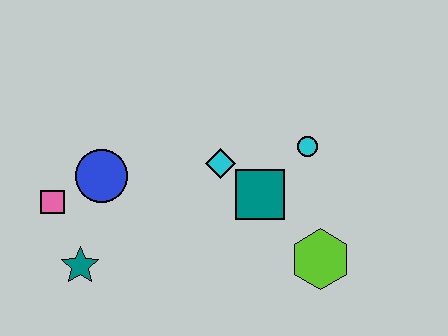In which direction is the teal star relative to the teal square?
The teal star is to the left of the teal square.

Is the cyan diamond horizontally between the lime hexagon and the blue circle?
Yes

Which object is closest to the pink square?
The blue circle is closest to the pink square.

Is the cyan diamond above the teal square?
Yes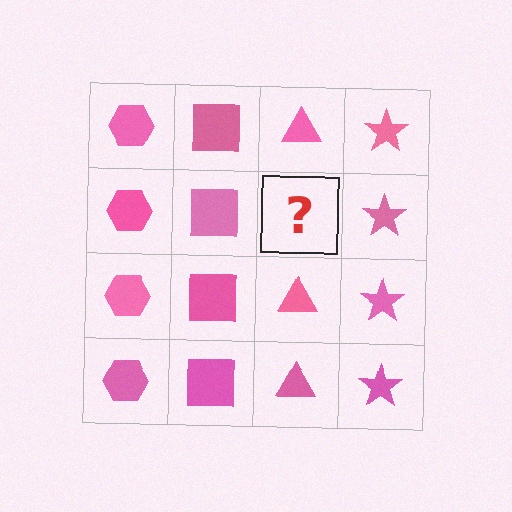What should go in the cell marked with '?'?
The missing cell should contain a pink triangle.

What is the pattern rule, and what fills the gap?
The rule is that each column has a consistent shape. The gap should be filled with a pink triangle.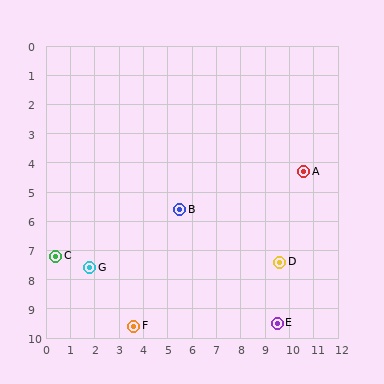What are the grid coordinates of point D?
Point D is at approximately (9.6, 7.4).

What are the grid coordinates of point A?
Point A is at approximately (10.6, 4.3).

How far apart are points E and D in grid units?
Points E and D are about 2.1 grid units apart.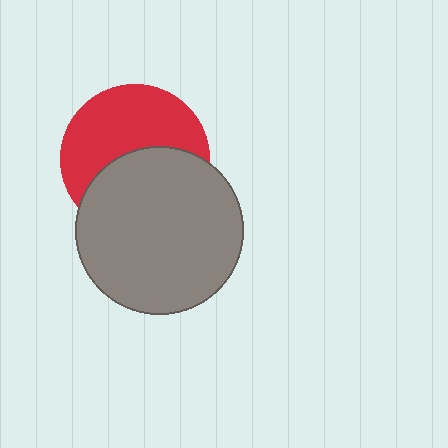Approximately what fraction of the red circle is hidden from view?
Roughly 47% of the red circle is hidden behind the gray circle.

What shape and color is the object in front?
The object in front is a gray circle.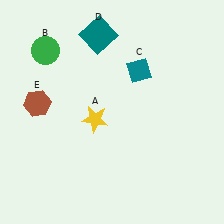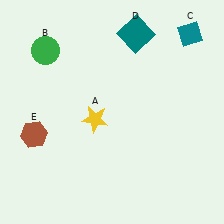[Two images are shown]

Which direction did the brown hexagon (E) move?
The brown hexagon (E) moved down.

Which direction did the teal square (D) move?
The teal square (D) moved right.